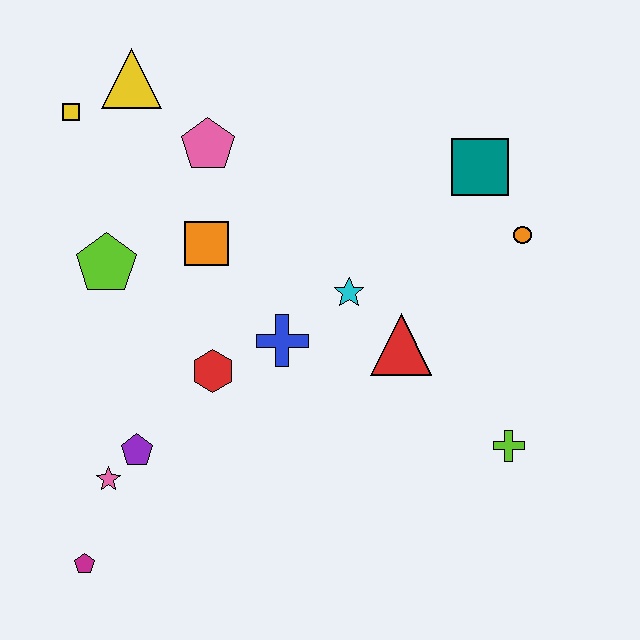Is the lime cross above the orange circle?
No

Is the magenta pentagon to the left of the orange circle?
Yes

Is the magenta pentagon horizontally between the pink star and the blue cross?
No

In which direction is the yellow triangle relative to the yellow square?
The yellow triangle is to the right of the yellow square.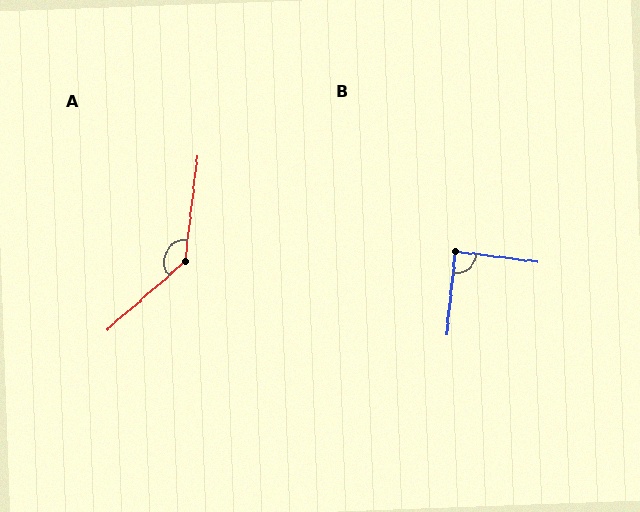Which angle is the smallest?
B, at approximately 88 degrees.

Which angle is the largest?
A, at approximately 139 degrees.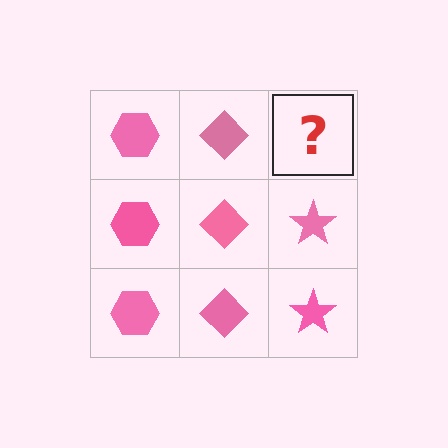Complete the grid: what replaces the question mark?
The question mark should be replaced with a pink star.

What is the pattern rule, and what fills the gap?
The rule is that each column has a consistent shape. The gap should be filled with a pink star.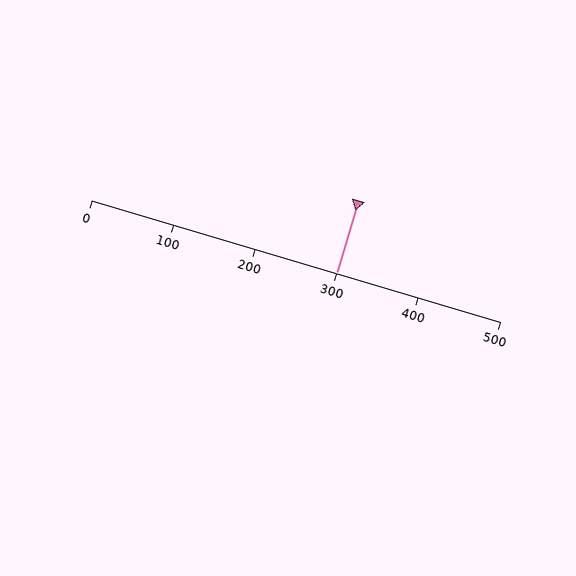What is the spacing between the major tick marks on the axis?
The major ticks are spaced 100 apart.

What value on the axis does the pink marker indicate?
The marker indicates approximately 300.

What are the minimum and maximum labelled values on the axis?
The axis runs from 0 to 500.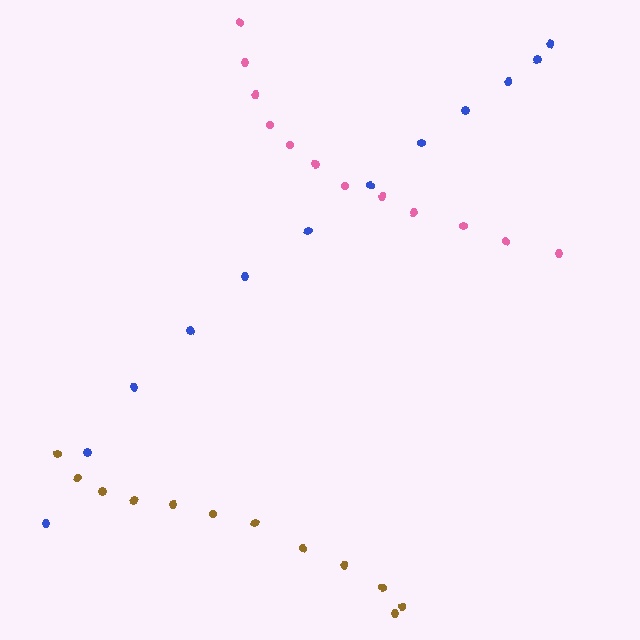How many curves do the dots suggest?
There are 3 distinct paths.